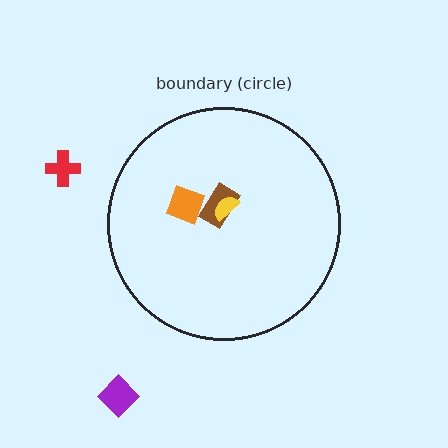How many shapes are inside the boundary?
3 inside, 2 outside.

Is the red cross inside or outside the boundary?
Outside.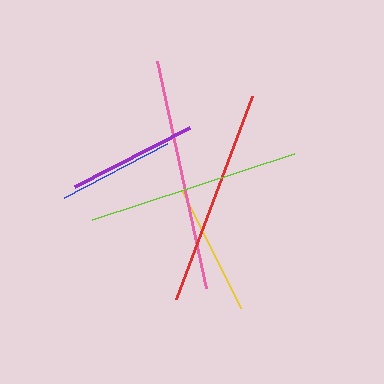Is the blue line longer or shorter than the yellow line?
The yellow line is longer than the blue line.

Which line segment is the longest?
The pink line is the longest at approximately 232 pixels.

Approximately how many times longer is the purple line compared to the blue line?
The purple line is approximately 1.1 times the length of the blue line.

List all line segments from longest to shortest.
From longest to shortest: pink, red, lime, yellow, purple, blue.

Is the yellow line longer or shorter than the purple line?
The yellow line is longer than the purple line.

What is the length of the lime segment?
The lime segment is approximately 212 pixels long.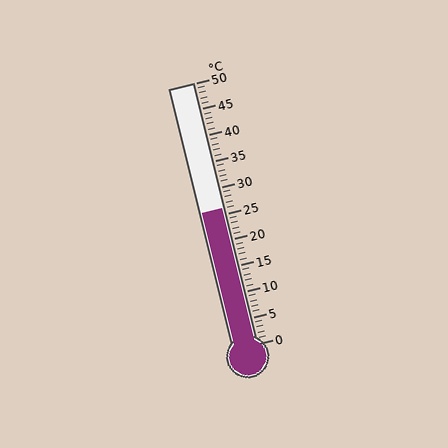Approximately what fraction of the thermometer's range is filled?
The thermometer is filled to approximately 50% of its range.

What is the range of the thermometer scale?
The thermometer scale ranges from 0°C to 50°C.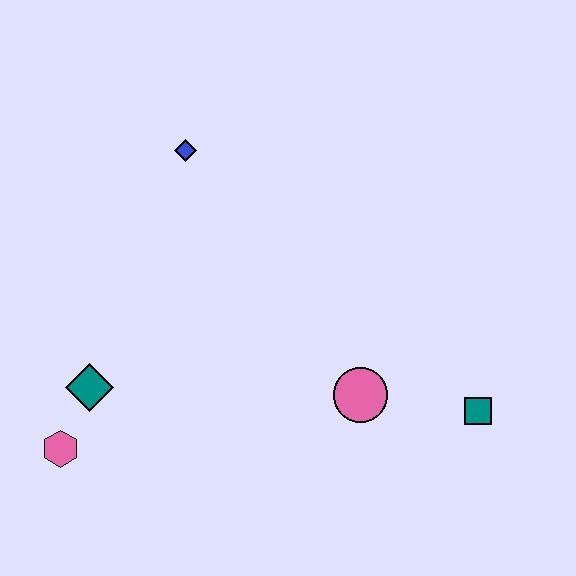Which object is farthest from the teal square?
The pink hexagon is farthest from the teal square.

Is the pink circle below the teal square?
No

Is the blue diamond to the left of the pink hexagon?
No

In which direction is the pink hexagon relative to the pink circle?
The pink hexagon is to the left of the pink circle.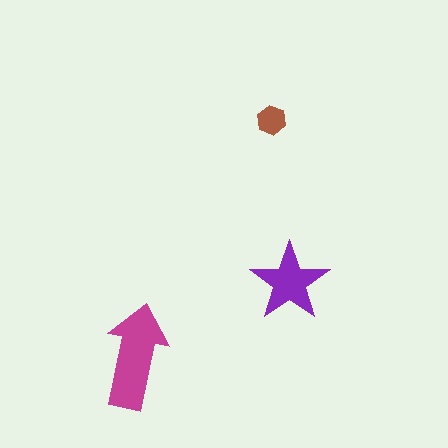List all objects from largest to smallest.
The magenta arrow, the purple star, the brown hexagon.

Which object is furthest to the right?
The purple star is rightmost.